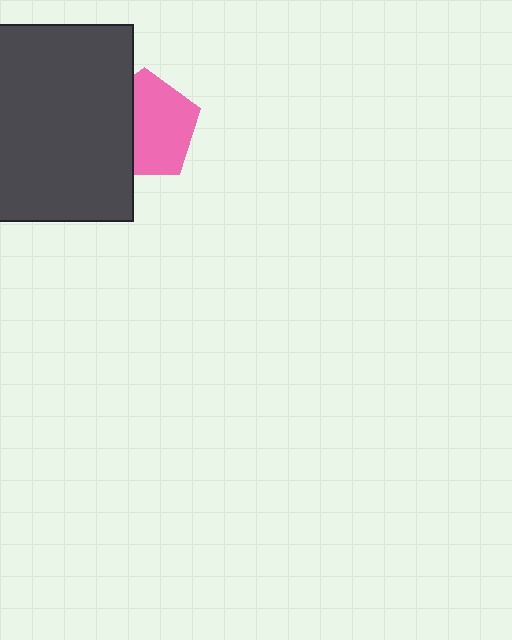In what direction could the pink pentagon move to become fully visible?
The pink pentagon could move right. That would shift it out from behind the dark gray rectangle entirely.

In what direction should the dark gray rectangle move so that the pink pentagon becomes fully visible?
The dark gray rectangle should move left. That is the shortest direction to clear the overlap and leave the pink pentagon fully visible.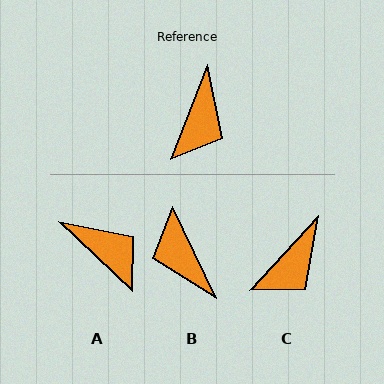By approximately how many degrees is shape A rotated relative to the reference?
Approximately 68 degrees counter-clockwise.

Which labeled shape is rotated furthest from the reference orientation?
B, about 133 degrees away.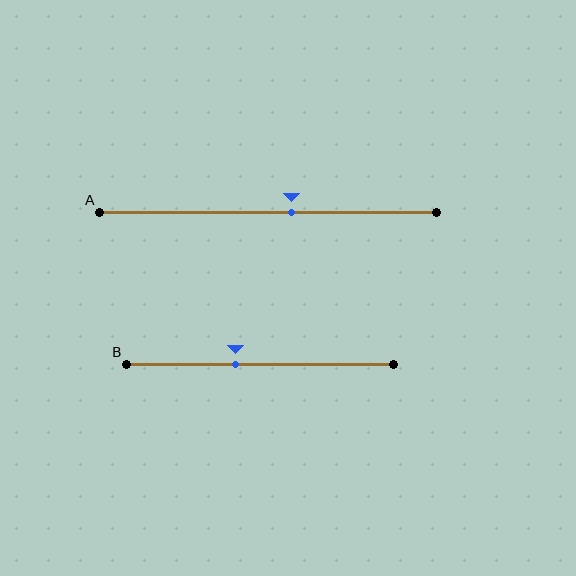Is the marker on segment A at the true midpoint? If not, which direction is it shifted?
No, the marker on segment A is shifted to the right by about 7% of the segment length.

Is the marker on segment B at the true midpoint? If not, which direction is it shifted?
No, the marker on segment B is shifted to the left by about 9% of the segment length.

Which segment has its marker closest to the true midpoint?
Segment A has its marker closest to the true midpoint.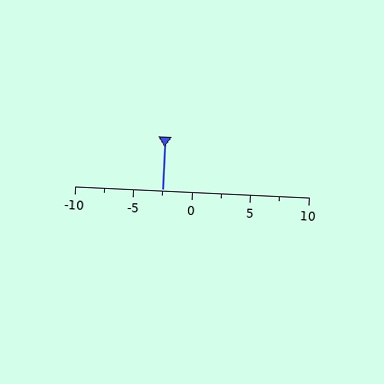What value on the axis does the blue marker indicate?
The marker indicates approximately -2.5.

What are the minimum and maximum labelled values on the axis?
The axis runs from -10 to 10.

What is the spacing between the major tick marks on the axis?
The major ticks are spaced 5 apart.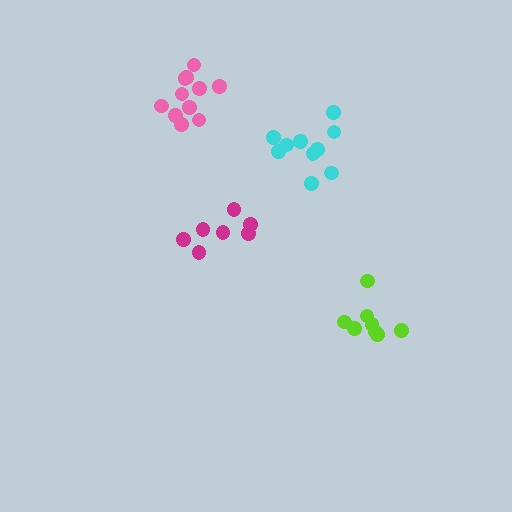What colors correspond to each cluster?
The clusters are colored: magenta, lime, pink, cyan.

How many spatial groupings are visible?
There are 4 spatial groupings.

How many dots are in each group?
Group 1: 7 dots, Group 2: 8 dots, Group 3: 11 dots, Group 4: 10 dots (36 total).